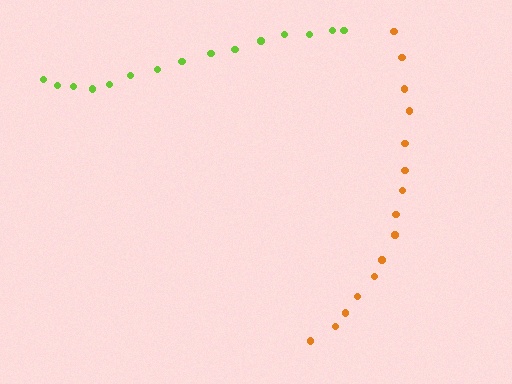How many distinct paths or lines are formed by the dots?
There are 2 distinct paths.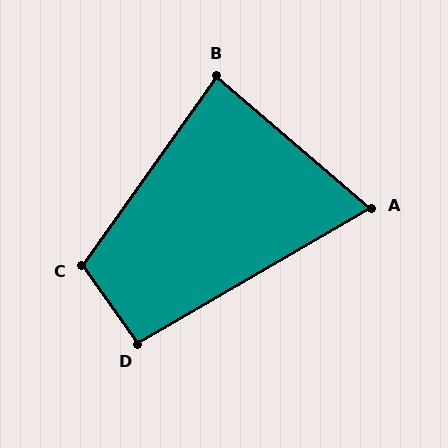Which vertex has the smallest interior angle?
A, at approximately 71 degrees.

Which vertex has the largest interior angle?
C, at approximately 109 degrees.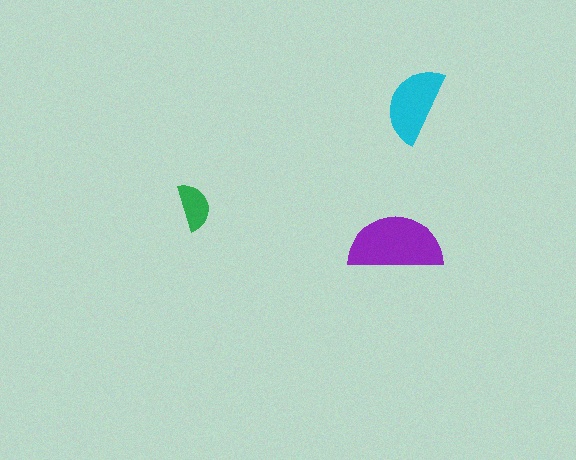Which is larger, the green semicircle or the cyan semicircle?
The cyan one.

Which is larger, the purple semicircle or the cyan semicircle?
The purple one.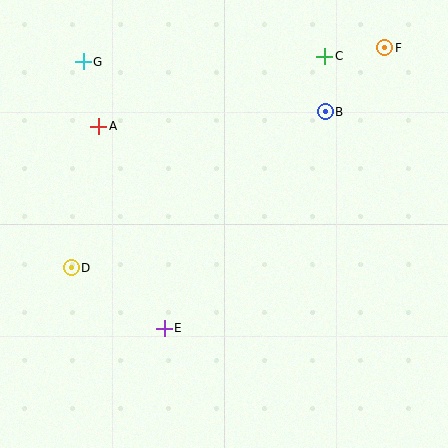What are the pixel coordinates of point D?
Point D is at (71, 268).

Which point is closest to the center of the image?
Point E at (164, 328) is closest to the center.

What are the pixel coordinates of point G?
Point G is at (83, 62).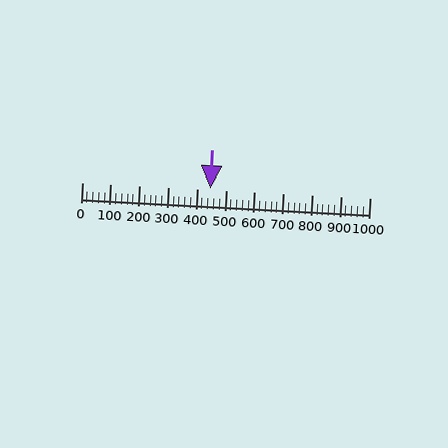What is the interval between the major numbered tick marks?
The major tick marks are spaced 100 units apart.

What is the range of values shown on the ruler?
The ruler shows values from 0 to 1000.